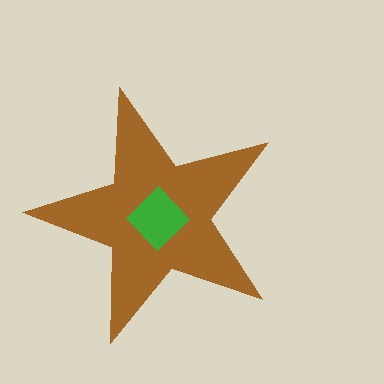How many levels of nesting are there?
2.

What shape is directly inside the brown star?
The green diamond.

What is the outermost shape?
The brown star.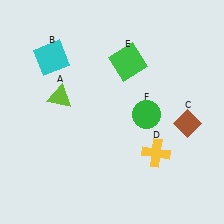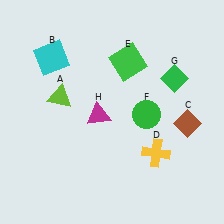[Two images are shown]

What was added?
A green diamond (G), a magenta triangle (H) were added in Image 2.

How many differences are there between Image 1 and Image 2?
There are 2 differences between the two images.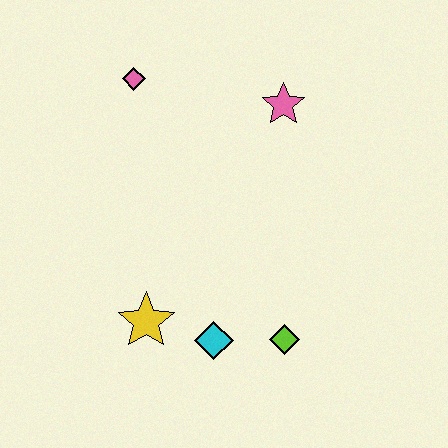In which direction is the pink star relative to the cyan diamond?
The pink star is above the cyan diamond.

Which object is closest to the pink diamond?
The pink star is closest to the pink diamond.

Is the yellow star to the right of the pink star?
No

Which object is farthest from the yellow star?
The pink star is farthest from the yellow star.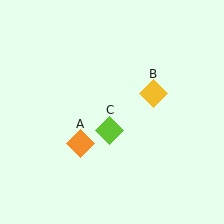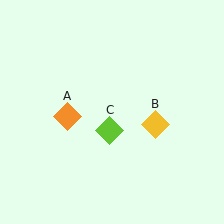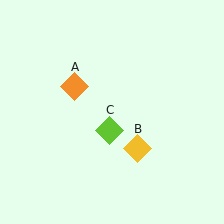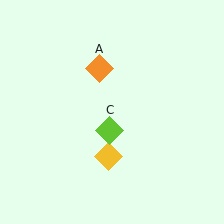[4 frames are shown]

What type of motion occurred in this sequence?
The orange diamond (object A), yellow diamond (object B) rotated clockwise around the center of the scene.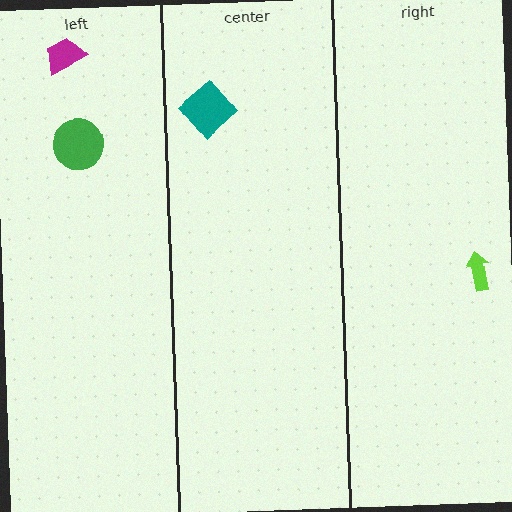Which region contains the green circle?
The left region.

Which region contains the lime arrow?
The right region.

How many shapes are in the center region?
1.